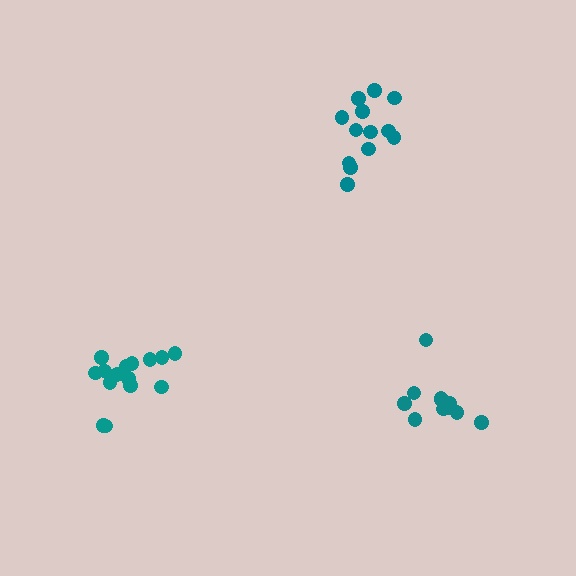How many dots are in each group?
Group 1: 16 dots, Group 2: 13 dots, Group 3: 12 dots (41 total).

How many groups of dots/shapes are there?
There are 3 groups.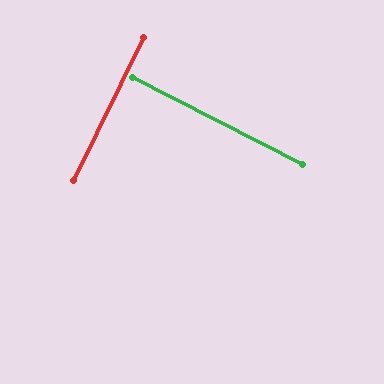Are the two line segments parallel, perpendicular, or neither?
Perpendicular — they meet at approximately 89°.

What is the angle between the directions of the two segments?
Approximately 89 degrees.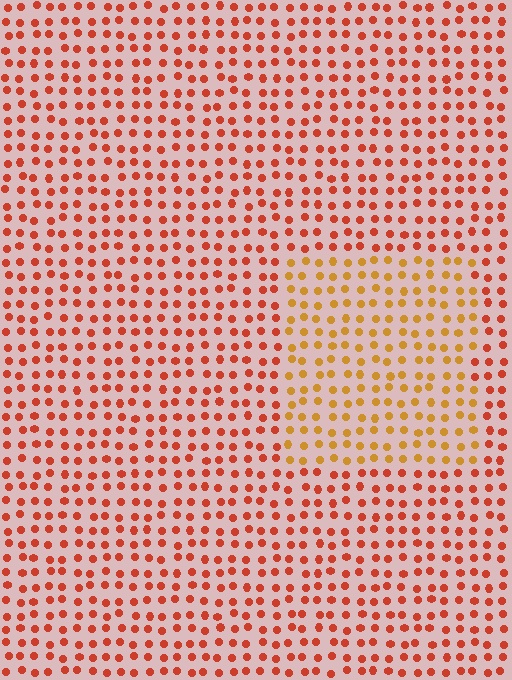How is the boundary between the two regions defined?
The boundary is defined purely by a slight shift in hue (about 31 degrees). Spacing, size, and orientation are identical on both sides.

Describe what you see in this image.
The image is filled with small red elements in a uniform arrangement. A rectangle-shaped region is visible where the elements are tinted to a slightly different hue, forming a subtle color boundary.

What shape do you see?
I see a rectangle.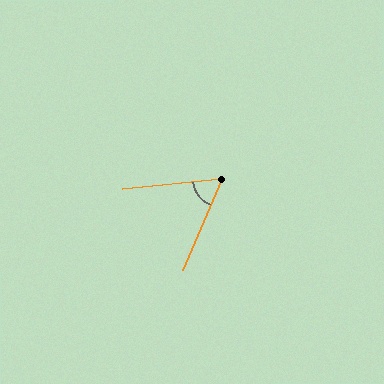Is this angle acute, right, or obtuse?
It is acute.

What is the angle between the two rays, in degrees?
Approximately 61 degrees.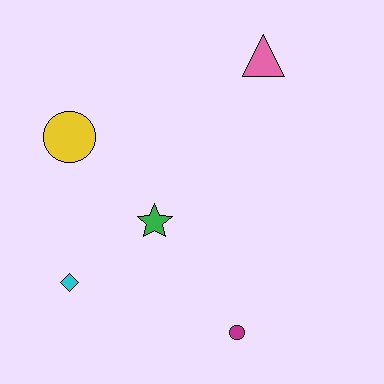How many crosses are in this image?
There are no crosses.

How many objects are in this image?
There are 5 objects.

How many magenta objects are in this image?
There is 1 magenta object.